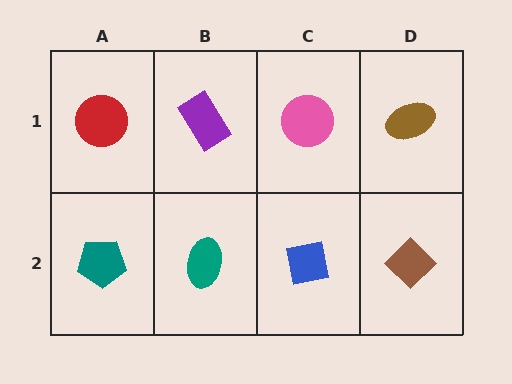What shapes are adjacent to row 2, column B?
A purple rectangle (row 1, column B), a teal pentagon (row 2, column A), a blue square (row 2, column C).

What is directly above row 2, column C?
A pink circle.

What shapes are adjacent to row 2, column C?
A pink circle (row 1, column C), a teal ellipse (row 2, column B), a brown diamond (row 2, column D).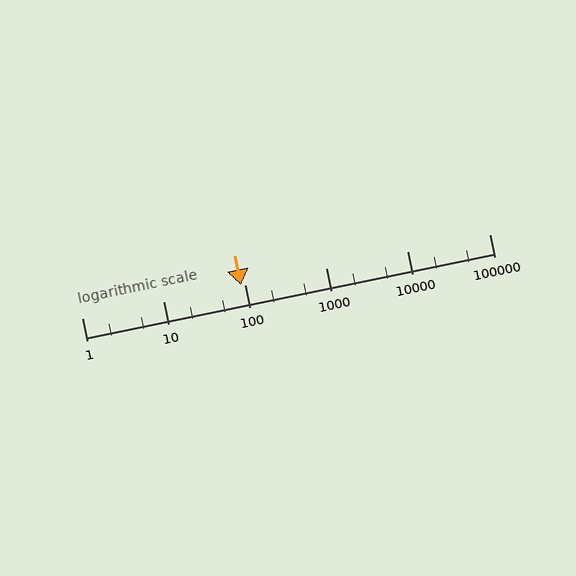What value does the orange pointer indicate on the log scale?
The pointer indicates approximately 91.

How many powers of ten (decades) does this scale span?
The scale spans 5 decades, from 1 to 100000.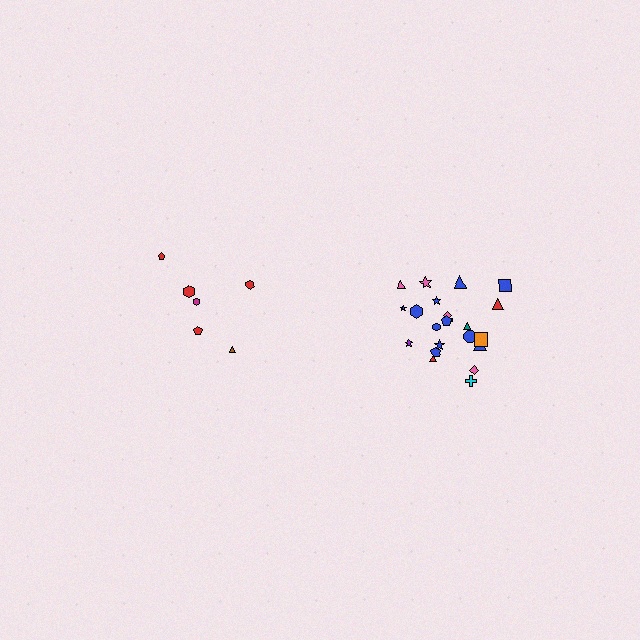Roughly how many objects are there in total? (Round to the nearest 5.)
Roughly 30 objects in total.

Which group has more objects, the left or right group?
The right group.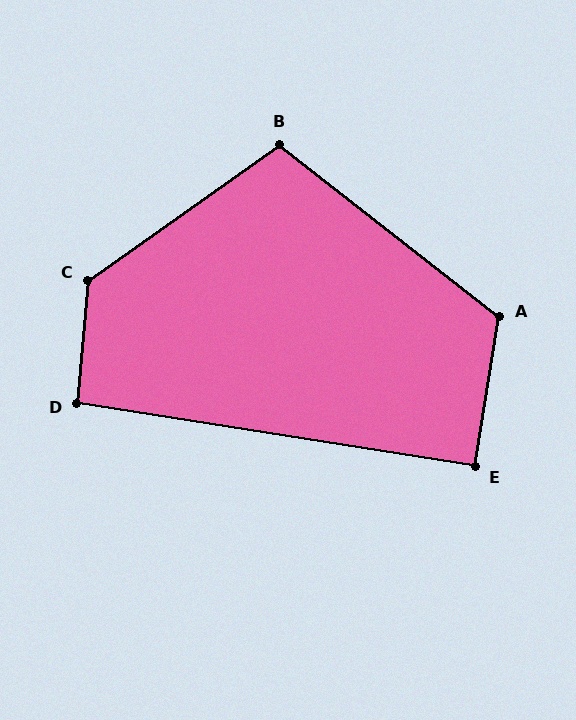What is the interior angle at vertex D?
Approximately 94 degrees (approximately right).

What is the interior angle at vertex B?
Approximately 107 degrees (obtuse).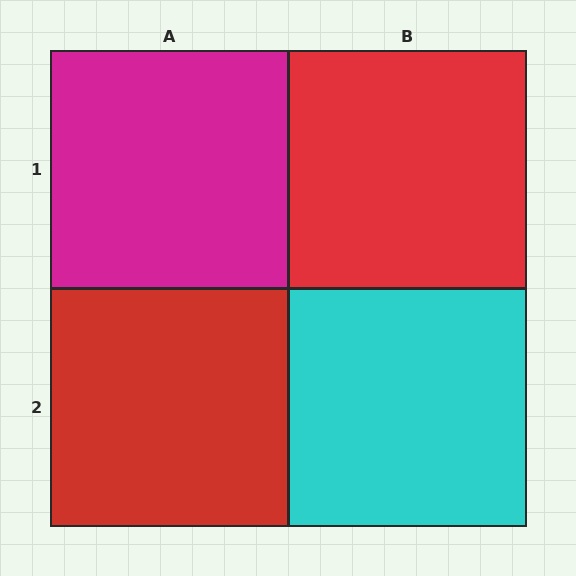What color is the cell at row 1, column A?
Magenta.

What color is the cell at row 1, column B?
Red.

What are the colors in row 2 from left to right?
Red, cyan.